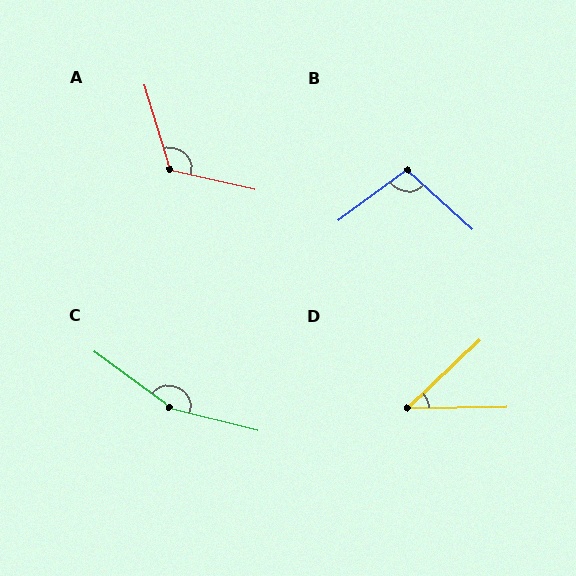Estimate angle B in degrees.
Approximately 101 degrees.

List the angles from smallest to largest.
D (42°), B (101°), A (120°), C (158°).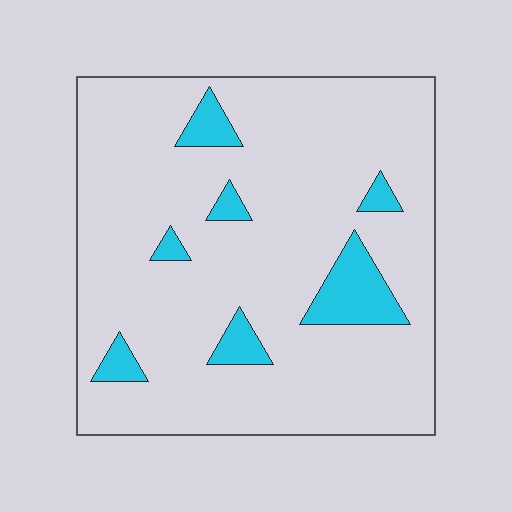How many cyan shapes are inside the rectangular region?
7.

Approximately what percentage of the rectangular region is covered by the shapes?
Approximately 10%.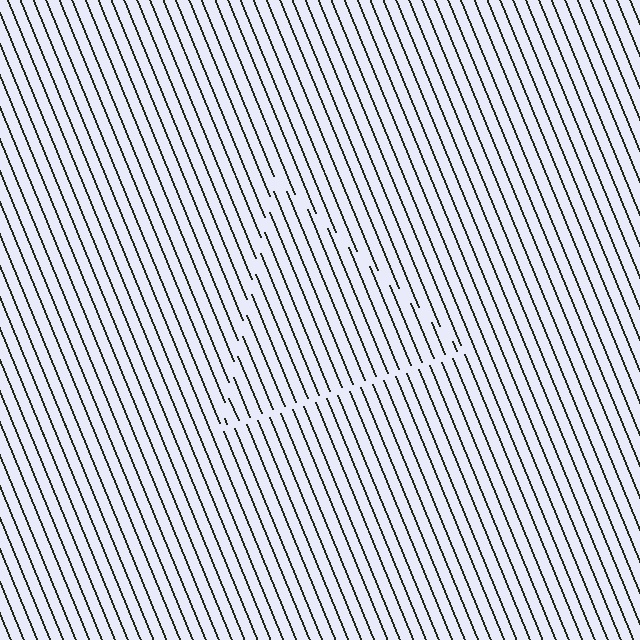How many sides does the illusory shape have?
3 sides — the line-ends trace a triangle.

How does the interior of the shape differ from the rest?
The interior of the shape contains the same grating, shifted by half a period — the contour is defined by the phase discontinuity where line-ends from the inner and outer gratings abut.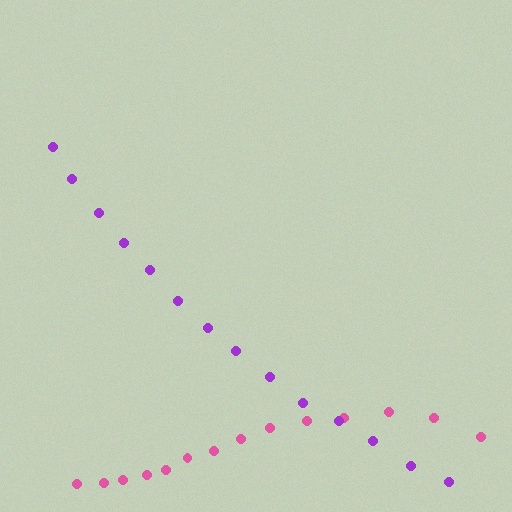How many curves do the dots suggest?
There are 2 distinct paths.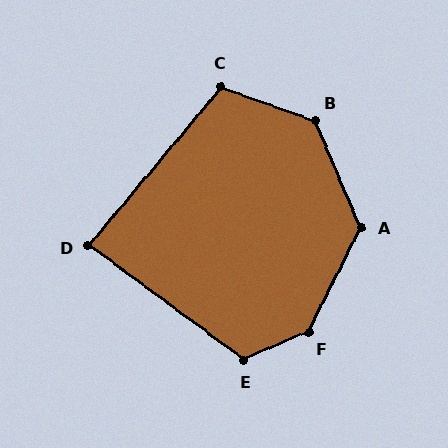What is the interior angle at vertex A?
Approximately 130 degrees (obtuse).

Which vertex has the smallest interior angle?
D, at approximately 87 degrees.